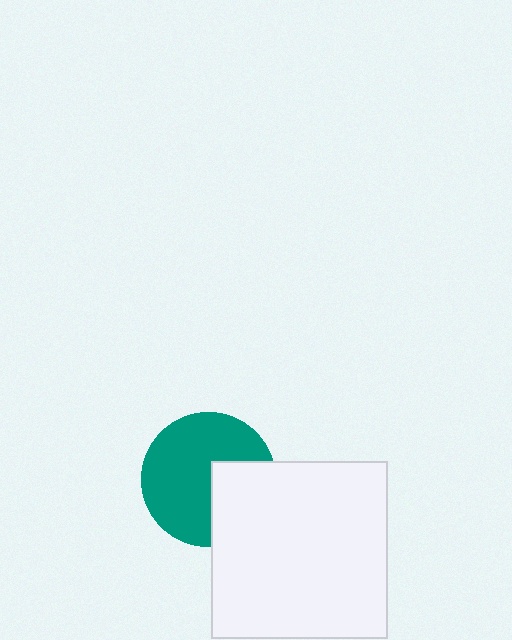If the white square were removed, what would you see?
You would see the complete teal circle.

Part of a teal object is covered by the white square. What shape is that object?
It is a circle.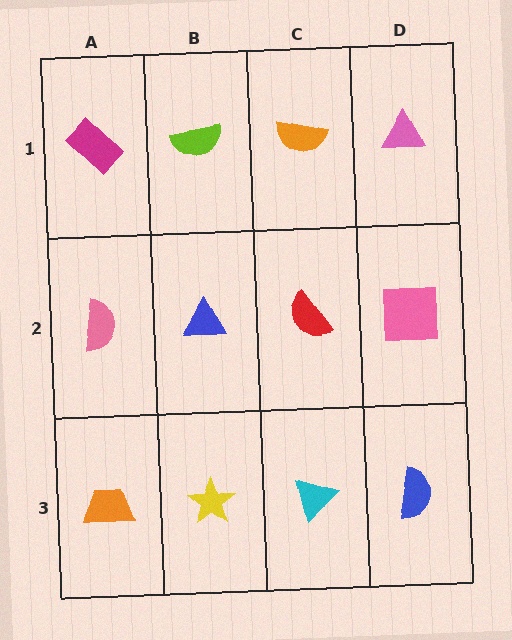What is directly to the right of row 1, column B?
An orange semicircle.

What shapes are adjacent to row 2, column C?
An orange semicircle (row 1, column C), a cyan triangle (row 3, column C), a blue triangle (row 2, column B), a pink square (row 2, column D).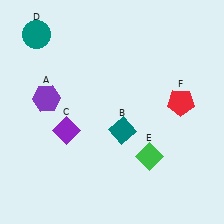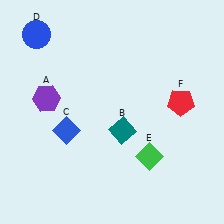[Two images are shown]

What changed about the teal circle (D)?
In Image 1, D is teal. In Image 2, it changed to blue.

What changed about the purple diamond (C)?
In Image 1, C is purple. In Image 2, it changed to blue.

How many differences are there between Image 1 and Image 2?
There are 2 differences between the two images.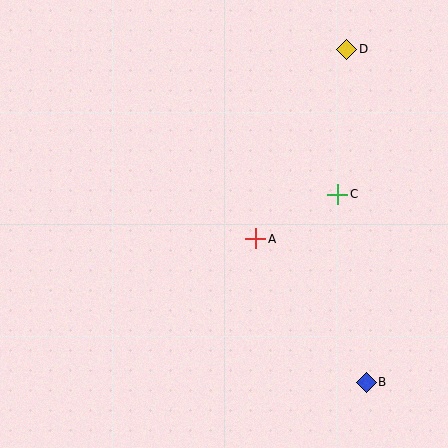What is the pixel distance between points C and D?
The distance between C and D is 145 pixels.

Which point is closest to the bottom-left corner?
Point A is closest to the bottom-left corner.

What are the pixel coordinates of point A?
Point A is at (256, 239).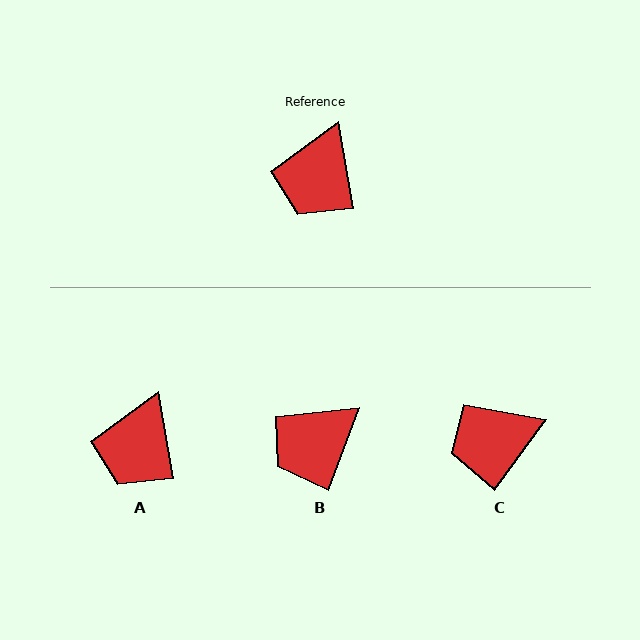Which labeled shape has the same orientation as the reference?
A.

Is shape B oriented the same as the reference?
No, it is off by about 30 degrees.